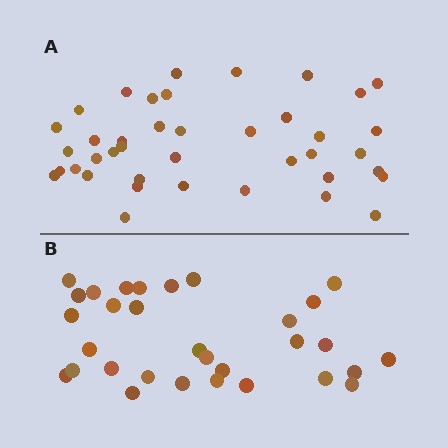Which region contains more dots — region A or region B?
Region A (the top region) has more dots.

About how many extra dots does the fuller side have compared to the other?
Region A has roughly 8 or so more dots than region B.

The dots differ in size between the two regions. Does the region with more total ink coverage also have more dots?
No. Region B has more total ink coverage because its dots are larger, but region A actually contains more individual dots. Total area can be misleading — the number of items is what matters here.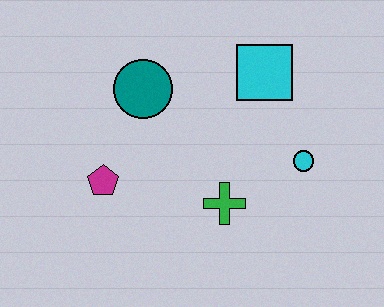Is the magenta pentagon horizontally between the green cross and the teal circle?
No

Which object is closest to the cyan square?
The cyan circle is closest to the cyan square.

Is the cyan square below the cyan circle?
No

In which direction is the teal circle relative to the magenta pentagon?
The teal circle is above the magenta pentagon.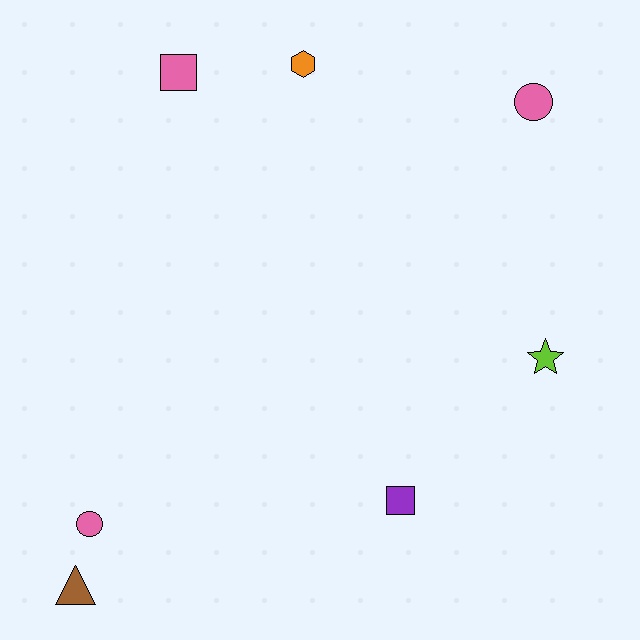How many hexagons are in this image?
There is 1 hexagon.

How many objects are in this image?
There are 7 objects.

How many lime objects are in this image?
There is 1 lime object.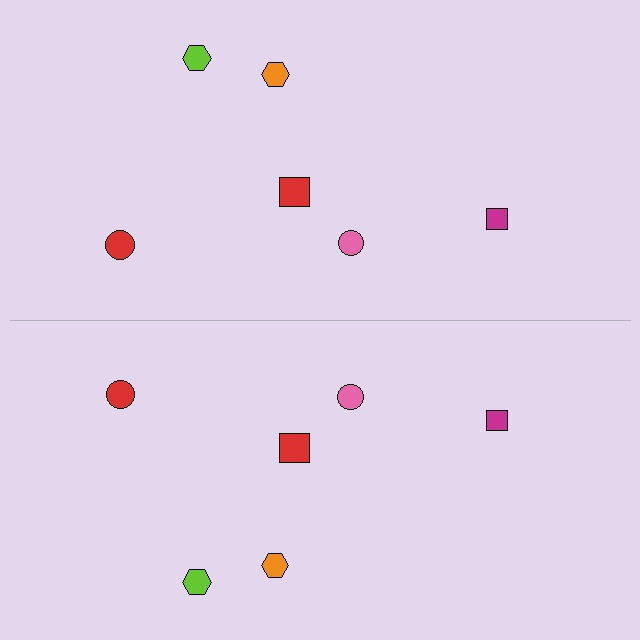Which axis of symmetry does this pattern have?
The pattern has a horizontal axis of symmetry running through the center of the image.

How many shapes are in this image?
There are 12 shapes in this image.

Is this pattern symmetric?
Yes, this pattern has bilateral (reflection) symmetry.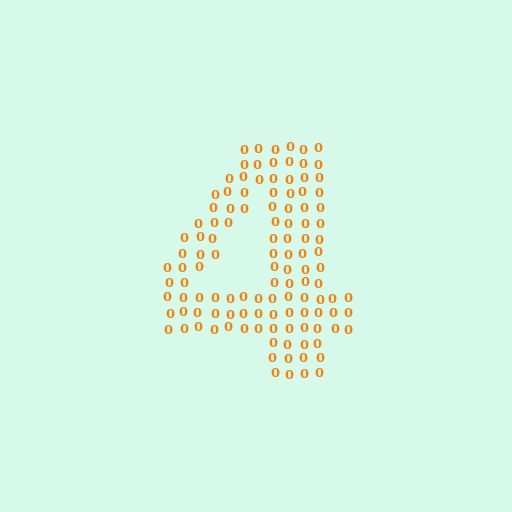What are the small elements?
The small elements are digit 0's.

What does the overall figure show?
The overall figure shows the digit 4.